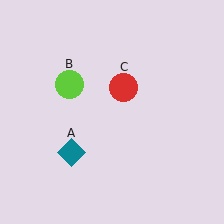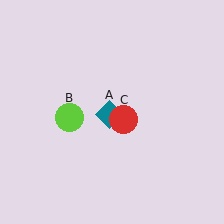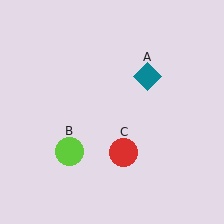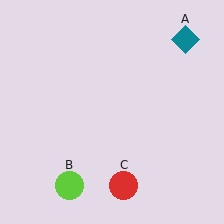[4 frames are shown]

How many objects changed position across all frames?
3 objects changed position: teal diamond (object A), lime circle (object B), red circle (object C).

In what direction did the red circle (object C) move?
The red circle (object C) moved down.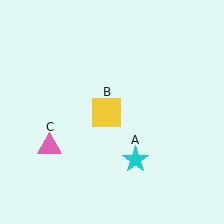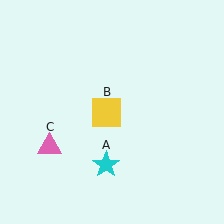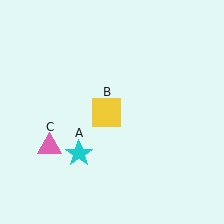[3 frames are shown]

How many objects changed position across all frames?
1 object changed position: cyan star (object A).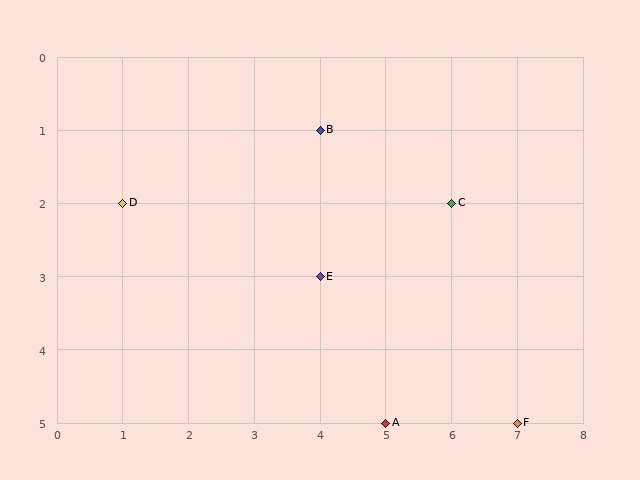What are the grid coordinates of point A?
Point A is at grid coordinates (5, 5).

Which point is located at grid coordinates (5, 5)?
Point A is at (5, 5).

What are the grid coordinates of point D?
Point D is at grid coordinates (1, 2).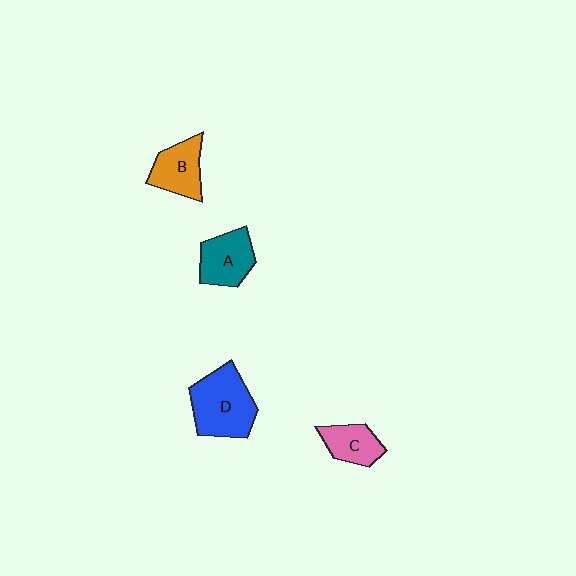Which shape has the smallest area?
Shape C (pink).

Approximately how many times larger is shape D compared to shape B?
Approximately 1.6 times.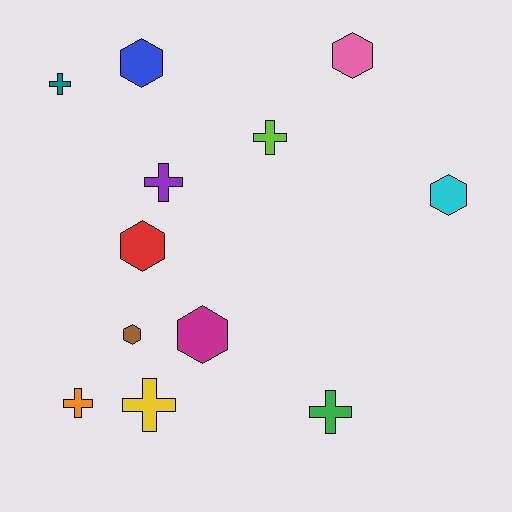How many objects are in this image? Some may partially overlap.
There are 12 objects.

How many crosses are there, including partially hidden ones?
There are 6 crosses.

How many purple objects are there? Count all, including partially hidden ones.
There is 1 purple object.